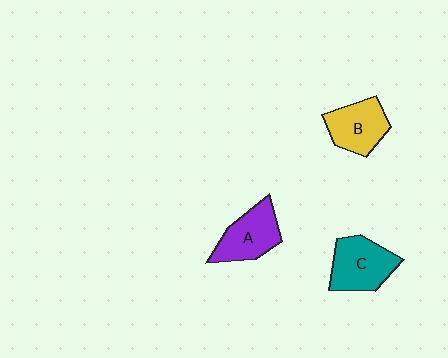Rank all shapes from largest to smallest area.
From largest to smallest: C (teal), A (purple), B (yellow).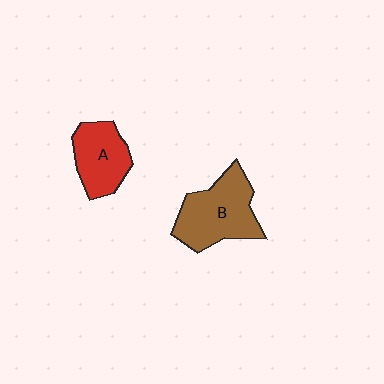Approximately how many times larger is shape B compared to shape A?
Approximately 1.4 times.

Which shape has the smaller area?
Shape A (red).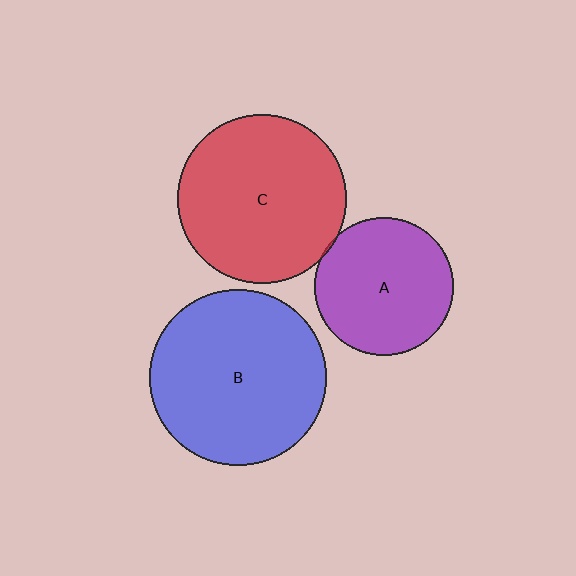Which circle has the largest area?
Circle B (blue).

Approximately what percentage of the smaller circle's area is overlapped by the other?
Approximately 5%.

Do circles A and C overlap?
Yes.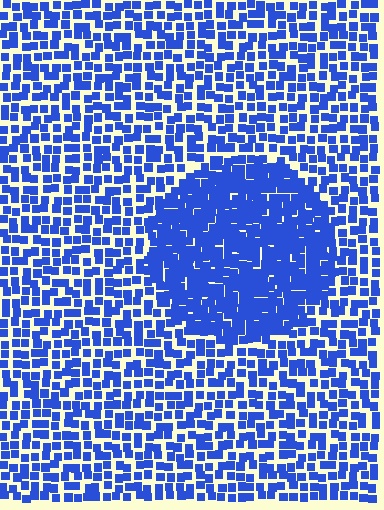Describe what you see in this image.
The image contains small blue elements arranged at two different densities. A circle-shaped region is visible where the elements are more densely packed than the surrounding area.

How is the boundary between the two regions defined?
The boundary is defined by a change in element density (approximately 1.9x ratio). All elements are the same color, size, and shape.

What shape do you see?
I see a circle.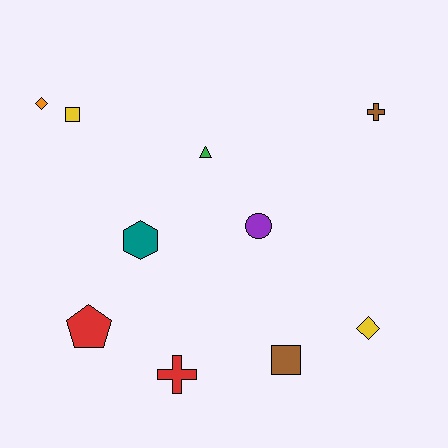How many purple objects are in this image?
There is 1 purple object.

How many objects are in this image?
There are 10 objects.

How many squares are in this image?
There are 2 squares.